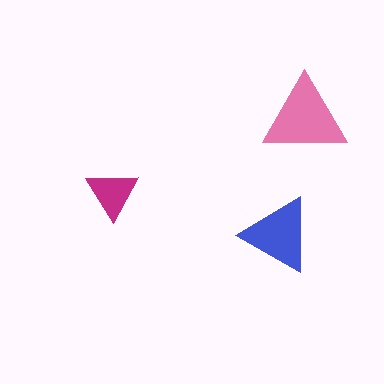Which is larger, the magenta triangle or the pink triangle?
The pink one.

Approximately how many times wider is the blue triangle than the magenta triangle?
About 1.5 times wider.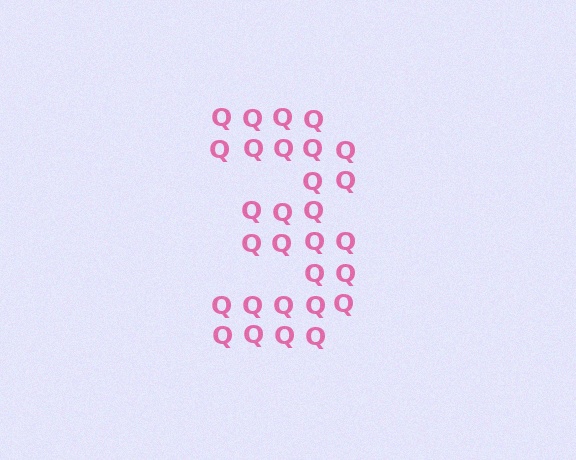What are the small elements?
The small elements are letter Q's.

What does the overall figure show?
The overall figure shows the digit 3.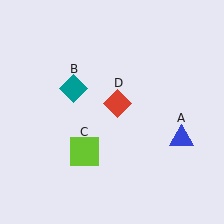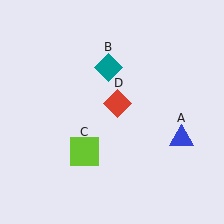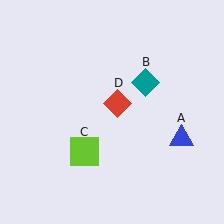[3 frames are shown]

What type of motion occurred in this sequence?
The teal diamond (object B) rotated clockwise around the center of the scene.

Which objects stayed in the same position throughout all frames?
Blue triangle (object A) and lime square (object C) and red diamond (object D) remained stationary.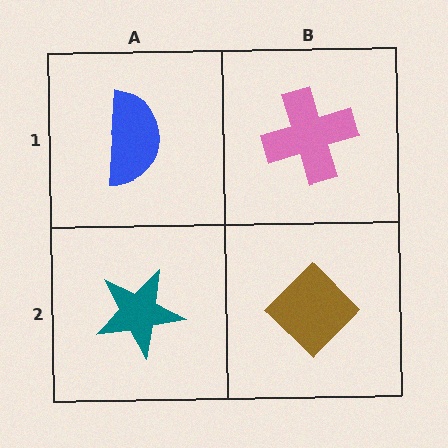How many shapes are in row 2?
2 shapes.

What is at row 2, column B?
A brown diamond.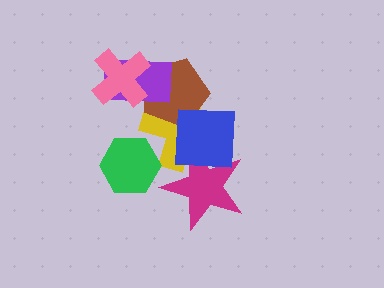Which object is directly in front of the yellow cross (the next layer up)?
The brown pentagon is directly in front of the yellow cross.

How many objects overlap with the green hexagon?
1 object overlaps with the green hexagon.